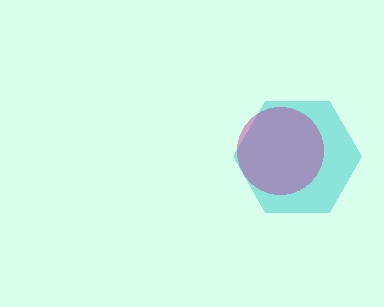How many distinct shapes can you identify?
There are 2 distinct shapes: a cyan hexagon, a magenta circle.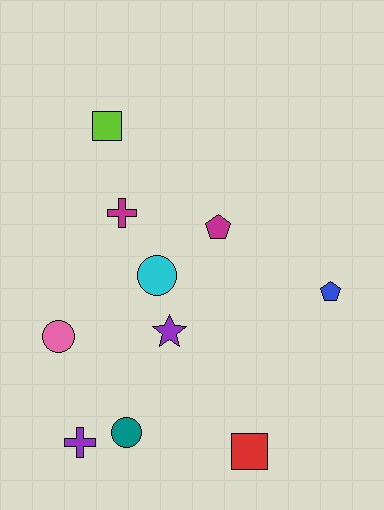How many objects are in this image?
There are 10 objects.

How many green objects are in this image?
There are no green objects.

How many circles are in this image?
There are 3 circles.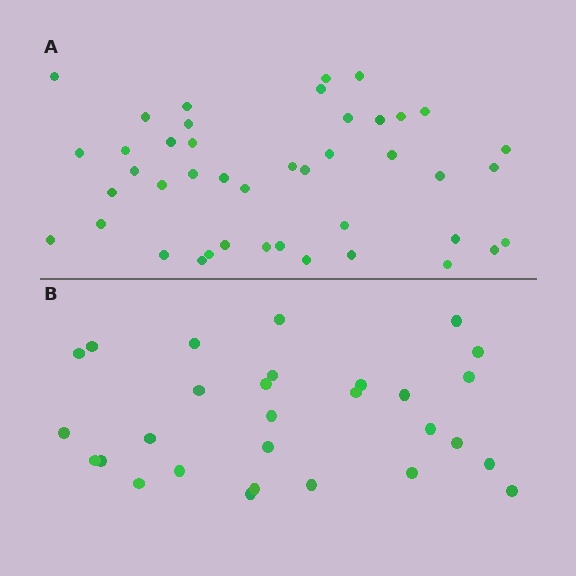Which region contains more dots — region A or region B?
Region A (the top region) has more dots.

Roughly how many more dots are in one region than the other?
Region A has approximately 15 more dots than region B.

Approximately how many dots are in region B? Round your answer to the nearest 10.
About 30 dots. (The exact count is 29, which rounds to 30.)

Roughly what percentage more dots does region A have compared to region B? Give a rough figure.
About 50% more.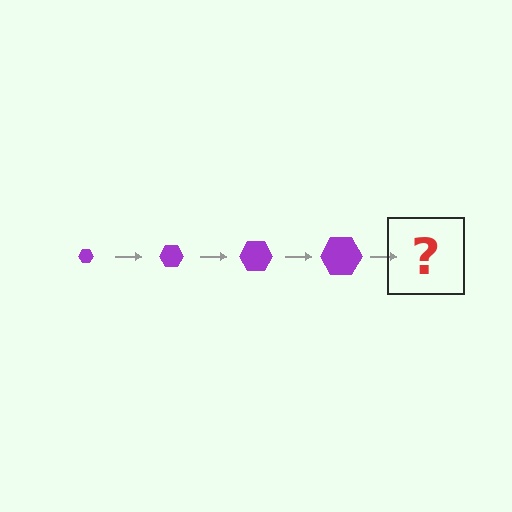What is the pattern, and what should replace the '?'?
The pattern is that the hexagon gets progressively larger each step. The '?' should be a purple hexagon, larger than the previous one.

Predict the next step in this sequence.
The next step is a purple hexagon, larger than the previous one.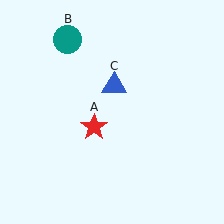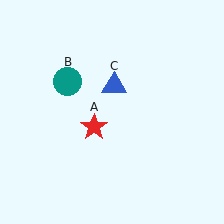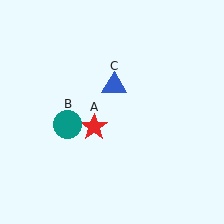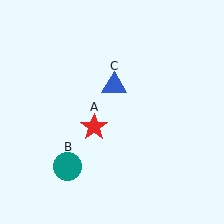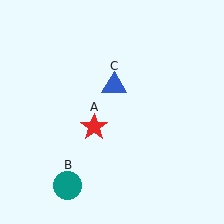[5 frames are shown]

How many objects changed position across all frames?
1 object changed position: teal circle (object B).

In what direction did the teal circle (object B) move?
The teal circle (object B) moved down.